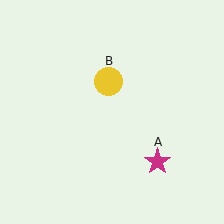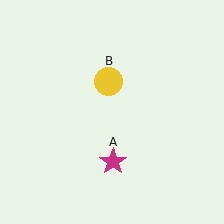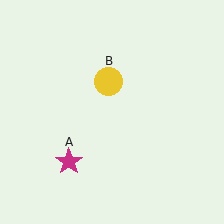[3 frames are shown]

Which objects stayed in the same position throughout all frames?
Yellow circle (object B) remained stationary.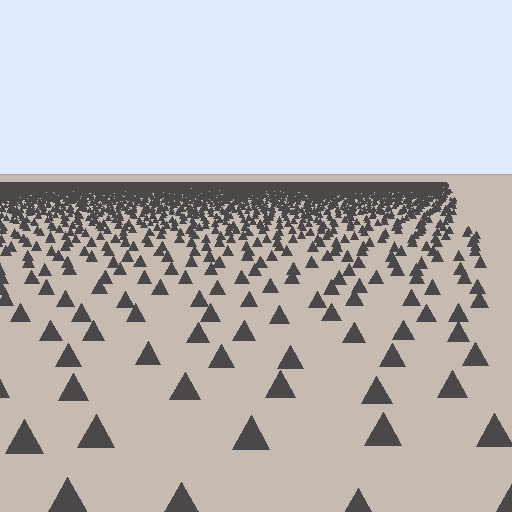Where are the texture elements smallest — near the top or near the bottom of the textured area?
Near the top.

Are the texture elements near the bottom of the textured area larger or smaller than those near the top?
Larger. Near the bottom, elements are closer to the viewer and appear at a bigger on-screen size.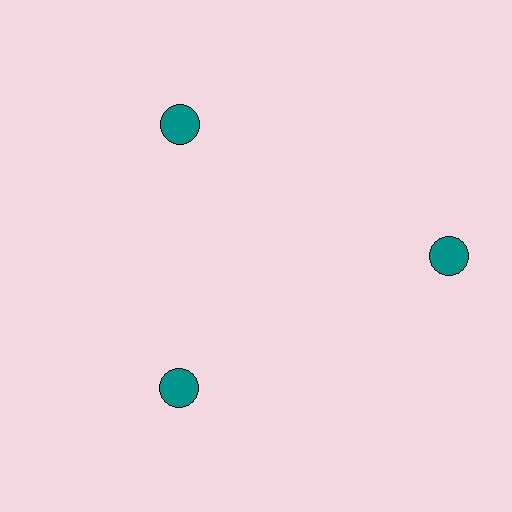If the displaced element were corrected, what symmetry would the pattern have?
It would have 3-fold rotational symmetry — the pattern would map onto itself every 120 degrees.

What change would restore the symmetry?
The symmetry would be restored by moving it inward, back onto the ring so that all 3 circles sit at equal angles and equal distance from the center.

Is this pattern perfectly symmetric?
No. The 3 teal circles are arranged in a ring, but one element near the 3 o'clock position is pushed outward from the center, breaking the 3-fold rotational symmetry.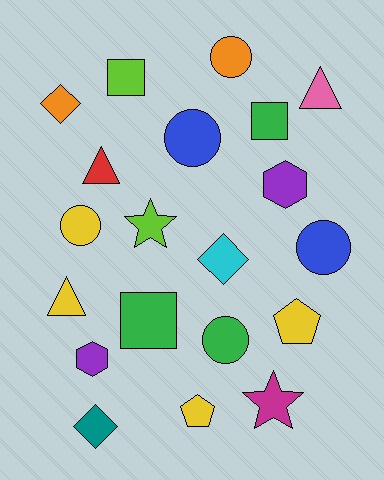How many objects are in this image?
There are 20 objects.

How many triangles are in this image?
There are 3 triangles.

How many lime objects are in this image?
There are 2 lime objects.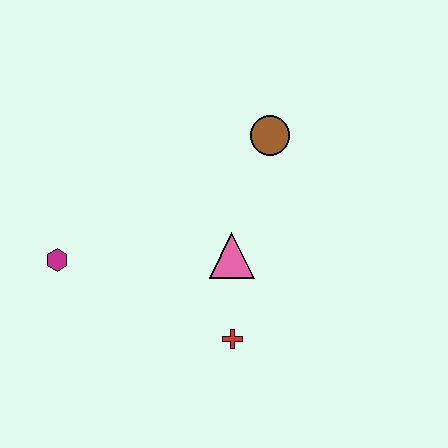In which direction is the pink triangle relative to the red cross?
The pink triangle is above the red cross.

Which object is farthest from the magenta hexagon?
The brown circle is farthest from the magenta hexagon.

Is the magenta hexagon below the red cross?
No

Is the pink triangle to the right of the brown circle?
No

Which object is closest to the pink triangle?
The red cross is closest to the pink triangle.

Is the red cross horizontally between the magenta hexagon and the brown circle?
Yes